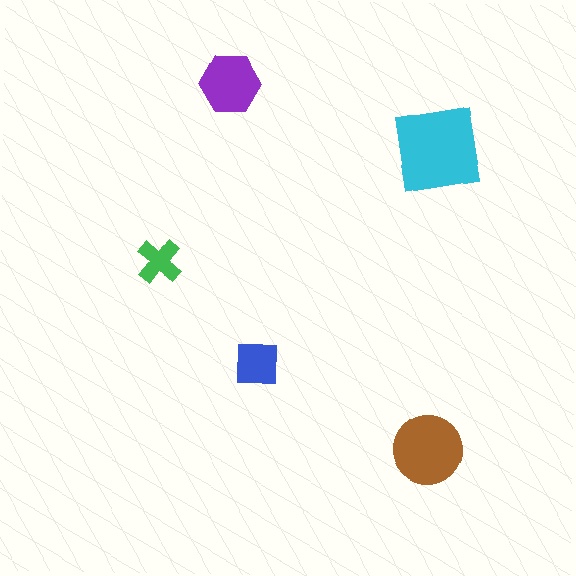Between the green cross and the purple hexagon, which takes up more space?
The purple hexagon.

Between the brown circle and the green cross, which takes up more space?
The brown circle.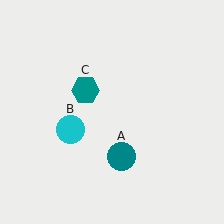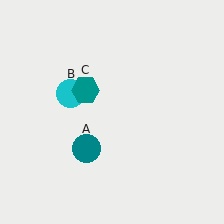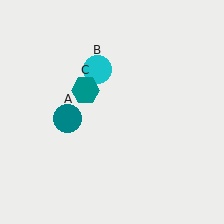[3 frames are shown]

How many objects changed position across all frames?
2 objects changed position: teal circle (object A), cyan circle (object B).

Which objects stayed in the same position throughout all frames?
Teal hexagon (object C) remained stationary.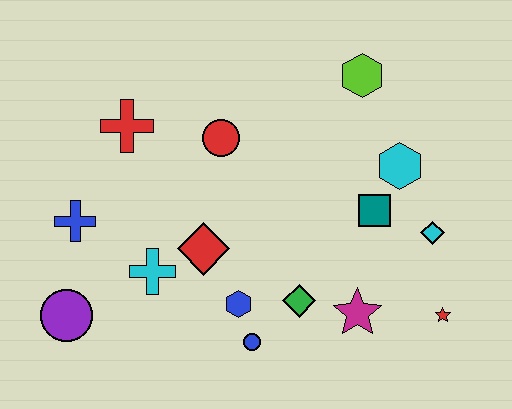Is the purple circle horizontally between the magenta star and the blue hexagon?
No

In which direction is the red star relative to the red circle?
The red star is to the right of the red circle.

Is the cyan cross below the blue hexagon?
No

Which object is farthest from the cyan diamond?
The purple circle is farthest from the cyan diamond.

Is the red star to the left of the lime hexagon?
No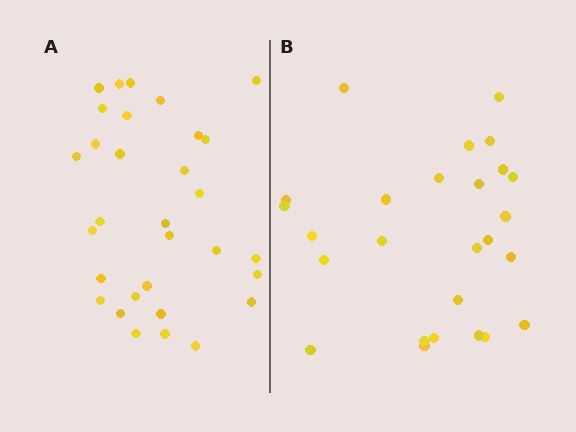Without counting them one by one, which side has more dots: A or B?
Region A (the left region) has more dots.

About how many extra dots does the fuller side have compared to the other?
Region A has about 5 more dots than region B.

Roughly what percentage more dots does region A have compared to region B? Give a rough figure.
About 20% more.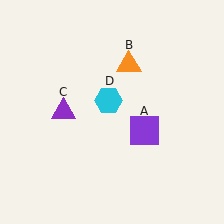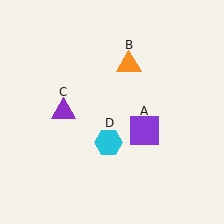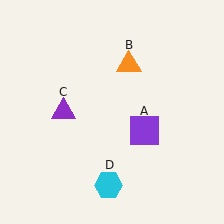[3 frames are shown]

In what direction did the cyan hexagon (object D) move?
The cyan hexagon (object D) moved down.